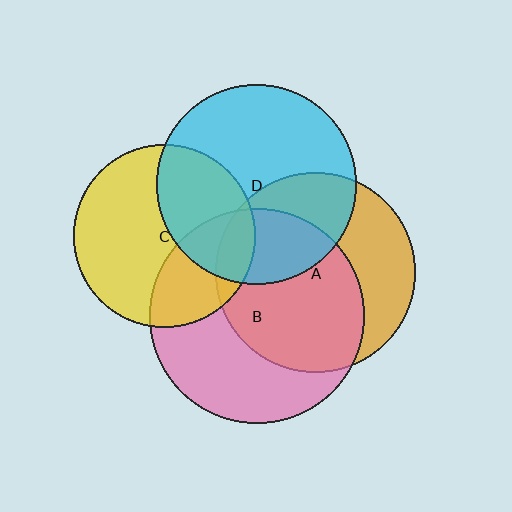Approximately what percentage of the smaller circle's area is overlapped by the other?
Approximately 35%.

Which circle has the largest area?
Circle B (pink).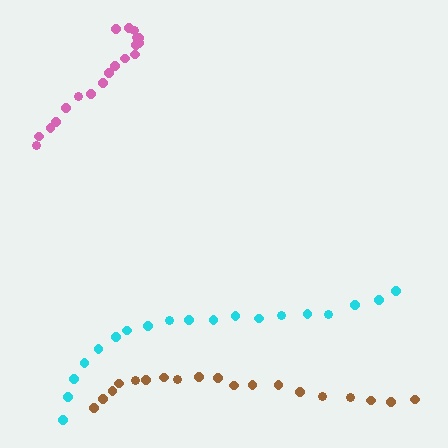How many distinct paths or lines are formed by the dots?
There are 3 distinct paths.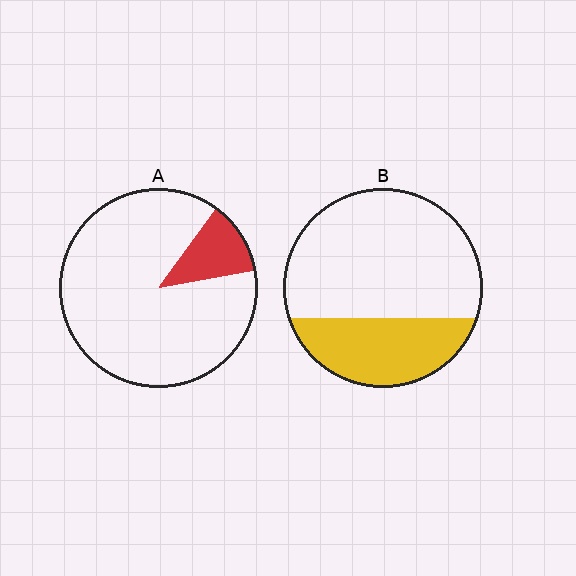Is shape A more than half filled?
No.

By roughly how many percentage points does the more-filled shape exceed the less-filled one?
By roughly 20 percentage points (B over A).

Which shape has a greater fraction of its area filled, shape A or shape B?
Shape B.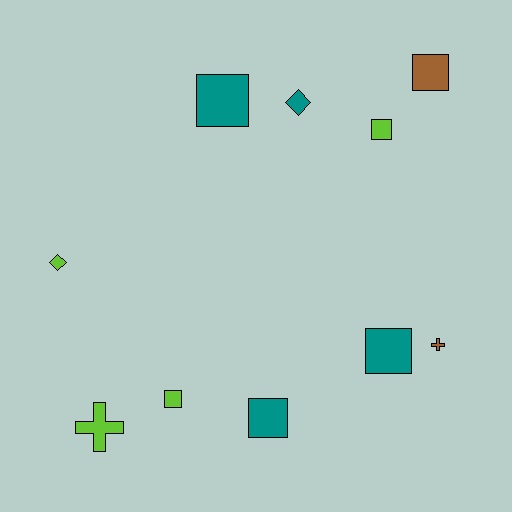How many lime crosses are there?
There is 1 lime cross.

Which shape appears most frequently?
Square, with 6 objects.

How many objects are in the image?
There are 10 objects.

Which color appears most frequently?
Teal, with 4 objects.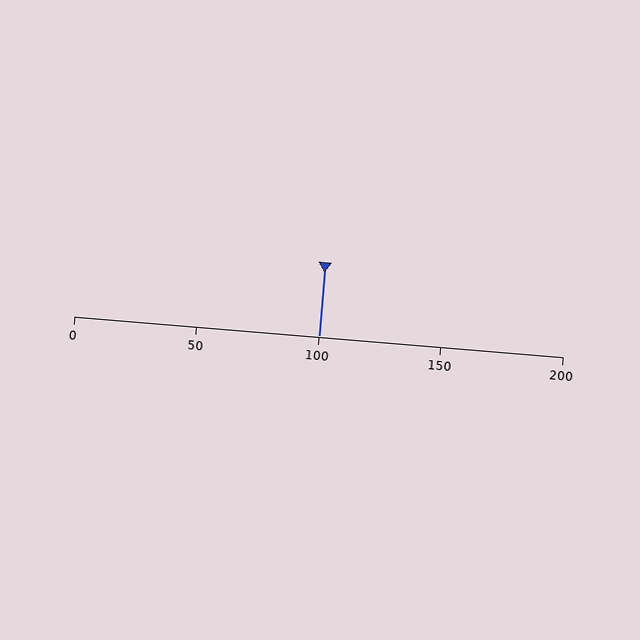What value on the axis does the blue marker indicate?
The marker indicates approximately 100.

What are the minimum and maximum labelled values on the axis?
The axis runs from 0 to 200.